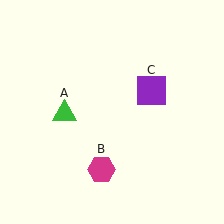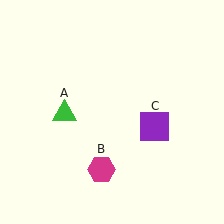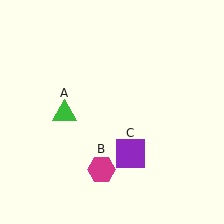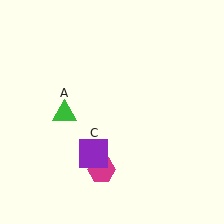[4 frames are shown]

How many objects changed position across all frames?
1 object changed position: purple square (object C).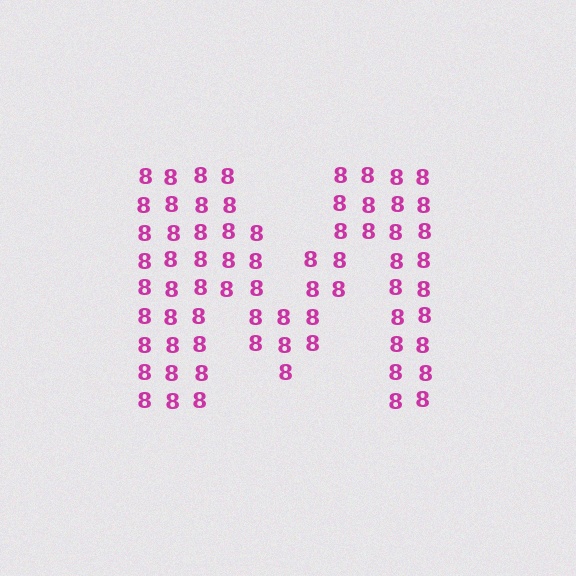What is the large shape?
The large shape is the letter M.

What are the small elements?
The small elements are digit 8's.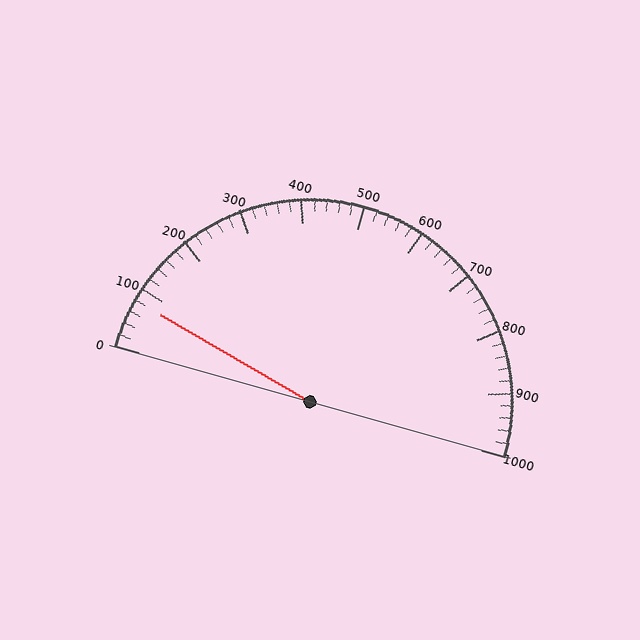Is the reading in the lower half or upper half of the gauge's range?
The reading is in the lower half of the range (0 to 1000).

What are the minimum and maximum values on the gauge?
The gauge ranges from 0 to 1000.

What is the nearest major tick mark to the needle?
The nearest major tick mark is 100.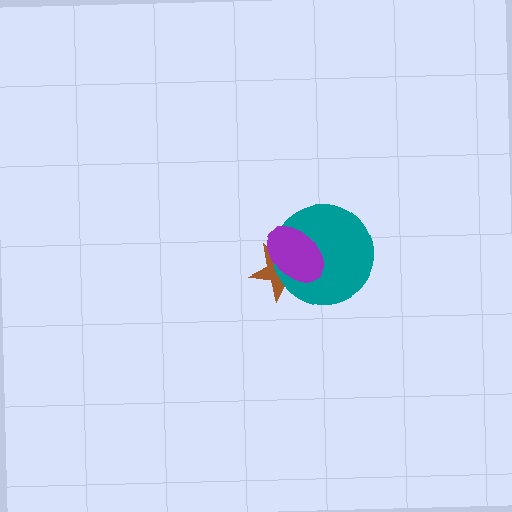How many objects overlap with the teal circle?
2 objects overlap with the teal circle.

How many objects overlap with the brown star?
2 objects overlap with the brown star.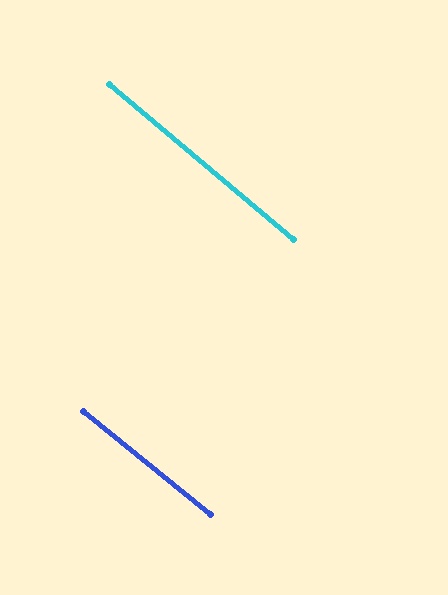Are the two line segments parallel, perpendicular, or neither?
Parallel — their directions differ by only 1.0°.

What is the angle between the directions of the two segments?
Approximately 1 degree.